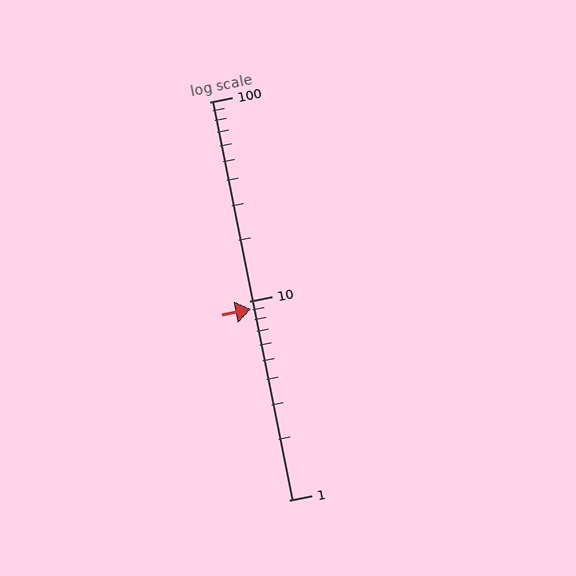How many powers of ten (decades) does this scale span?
The scale spans 2 decades, from 1 to 100.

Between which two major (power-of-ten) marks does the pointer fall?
The pointer is between 1 and 10.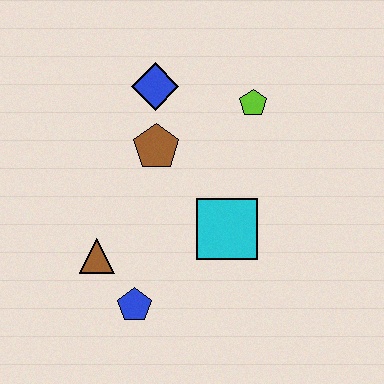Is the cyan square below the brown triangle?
No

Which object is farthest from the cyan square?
The blue diamond is farthest from the cyan square.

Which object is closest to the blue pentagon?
The brown triangle is closest to the blue pentagon.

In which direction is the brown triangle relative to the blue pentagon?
The brown triangle is above the blue pentagon.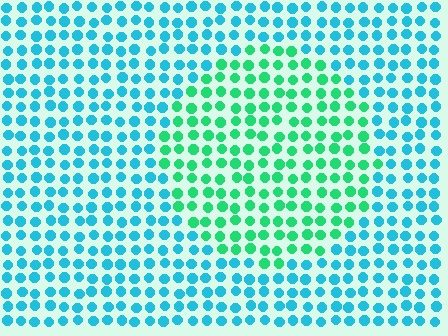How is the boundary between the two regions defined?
The boundary is defined purely by a slight shift in hue (about 43 degrees). Spacing, size, and orientation are identical on both sides.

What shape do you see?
I see a circle.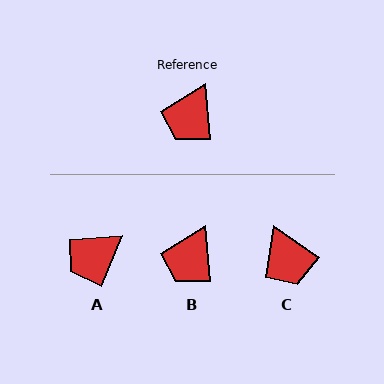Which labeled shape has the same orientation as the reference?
B.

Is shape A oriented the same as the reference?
No, it is off by about 27 degrees.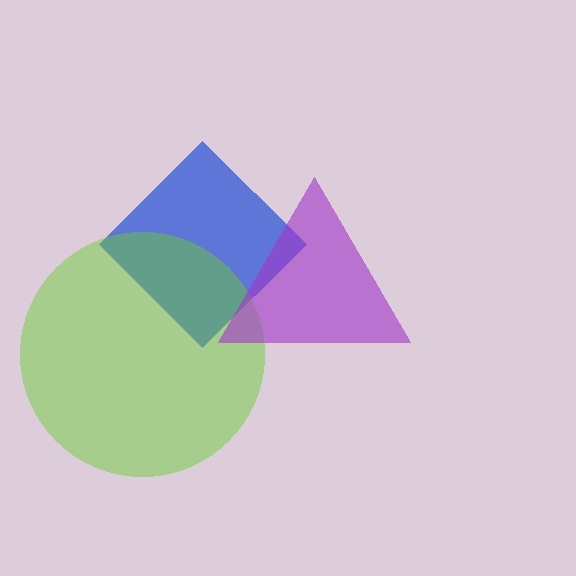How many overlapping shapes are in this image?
There are 3 overlapping shapes in the image.